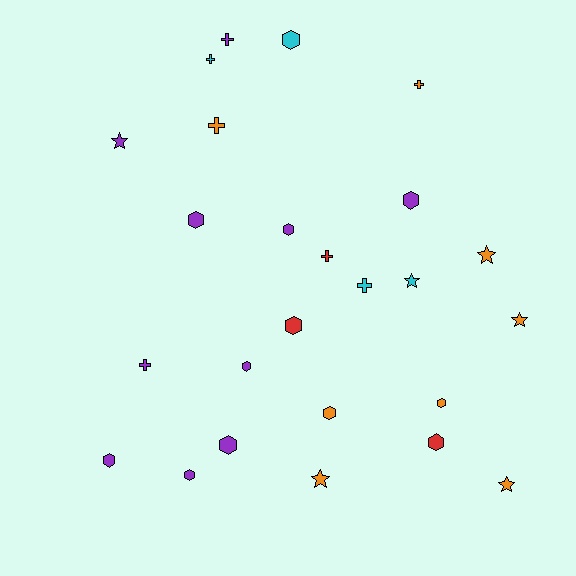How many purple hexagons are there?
There are 7 purple hexagons.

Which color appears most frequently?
Purple, with 10 objects.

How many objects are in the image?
There are 25 objects.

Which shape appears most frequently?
Hexagon, with 12 objects.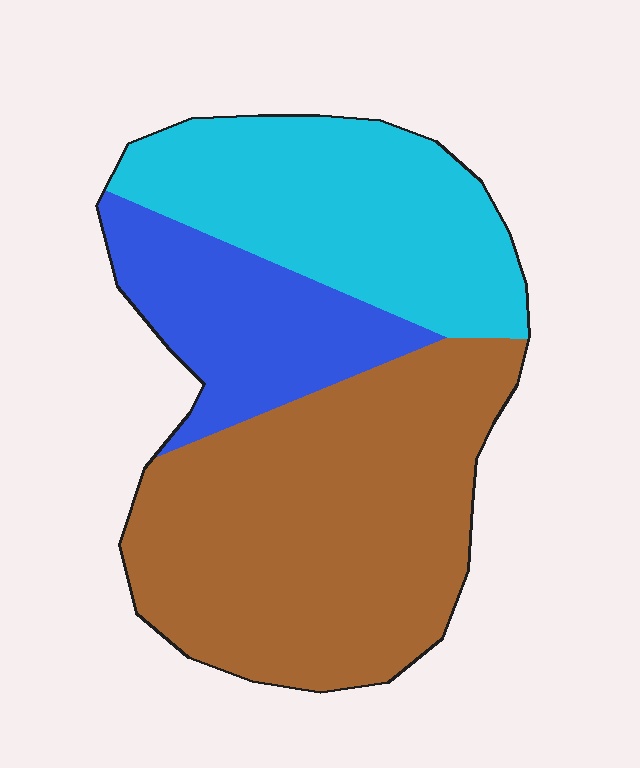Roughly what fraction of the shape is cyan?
Cyan covers 31% of the shape.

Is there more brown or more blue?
Brown.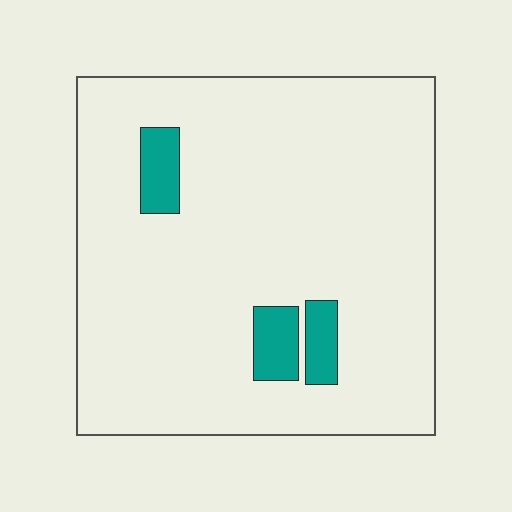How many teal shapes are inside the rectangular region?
3.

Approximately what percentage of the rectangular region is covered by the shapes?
Approximately 10%.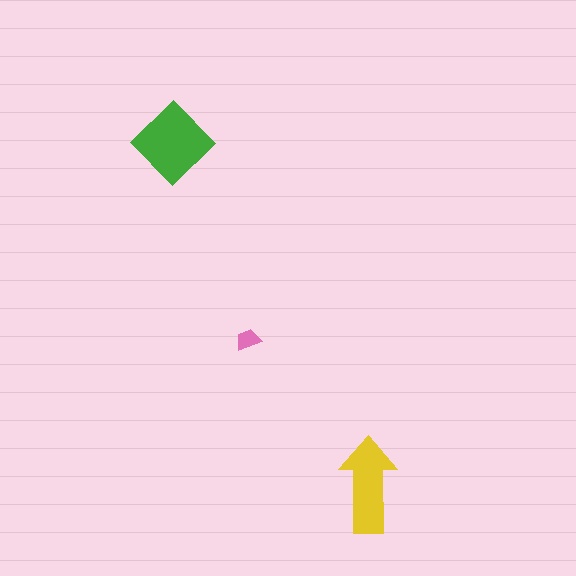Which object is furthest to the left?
The green diamond is leftmost.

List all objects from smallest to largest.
The pink trapezoid, the yellow arrow, the green diamond.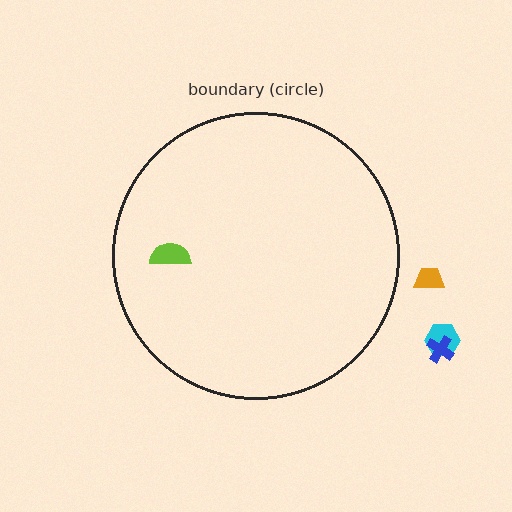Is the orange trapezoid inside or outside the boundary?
Outside.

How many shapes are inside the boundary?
1 inside, 3 outside.